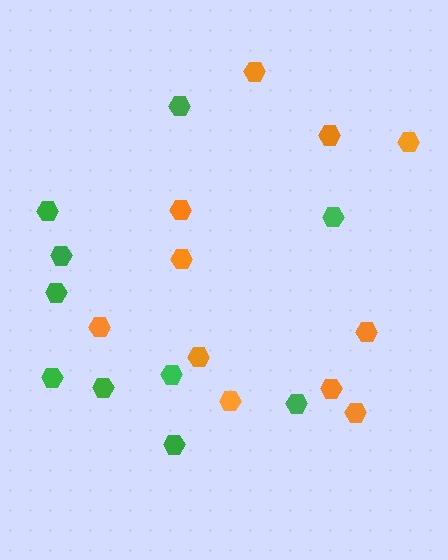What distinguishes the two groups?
There are 2 groups: one group of orange hexagons (11) and one group of green hexagons (10).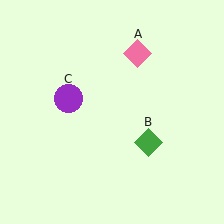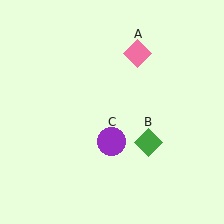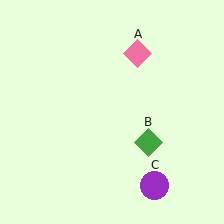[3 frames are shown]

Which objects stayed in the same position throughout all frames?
Pink diamond (object A) and green diamond (object B) remained stationary.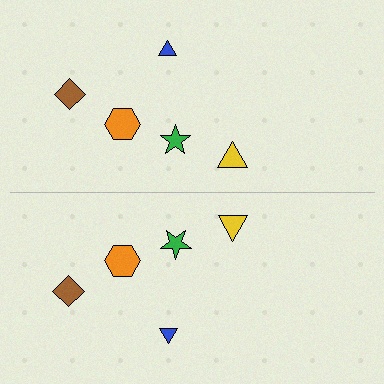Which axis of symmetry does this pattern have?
The pattern has a horizontal axis of symmetry running through the center of the image.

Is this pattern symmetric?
Yes, this pattern has bilateral (reflection) symmetry.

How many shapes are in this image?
There are 10 shapes in this image.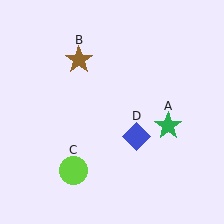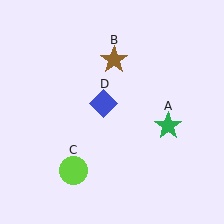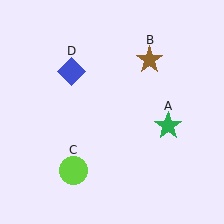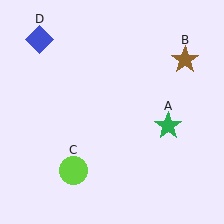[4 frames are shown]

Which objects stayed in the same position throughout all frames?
Green star (object A) and lime circle (object C) remained stationary.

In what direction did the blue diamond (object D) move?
The blue diamond (object D) moved up and to the left.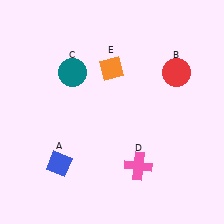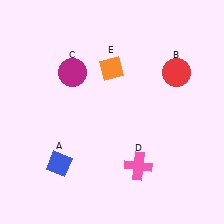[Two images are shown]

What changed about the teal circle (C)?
In Image 1, C is teal. In Image 2, it changed to magenta.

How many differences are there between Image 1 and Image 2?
There is 1 difference between the two images.